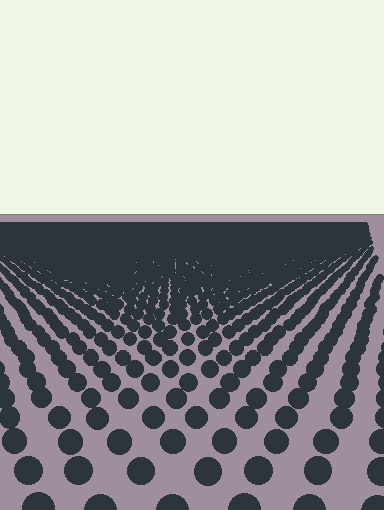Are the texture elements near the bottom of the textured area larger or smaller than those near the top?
Larger. Near the bottom, elements are closer to the viewer and appear at a bigger on-screen size.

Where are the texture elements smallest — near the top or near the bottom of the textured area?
Near the top.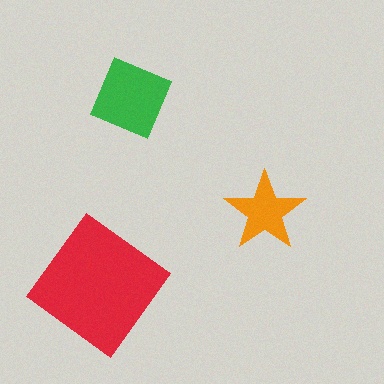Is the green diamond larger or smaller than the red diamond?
Smaller.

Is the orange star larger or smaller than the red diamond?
Smaller.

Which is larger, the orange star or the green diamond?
The green diamond.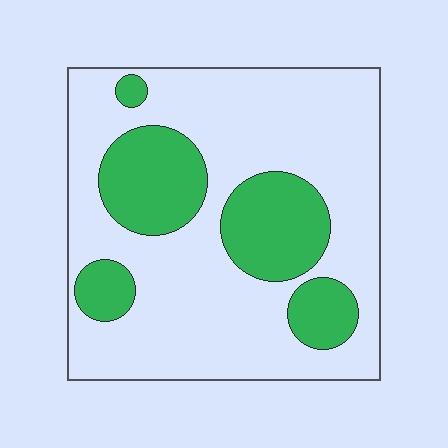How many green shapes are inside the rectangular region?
5.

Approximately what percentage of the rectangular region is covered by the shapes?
Approximately 30%.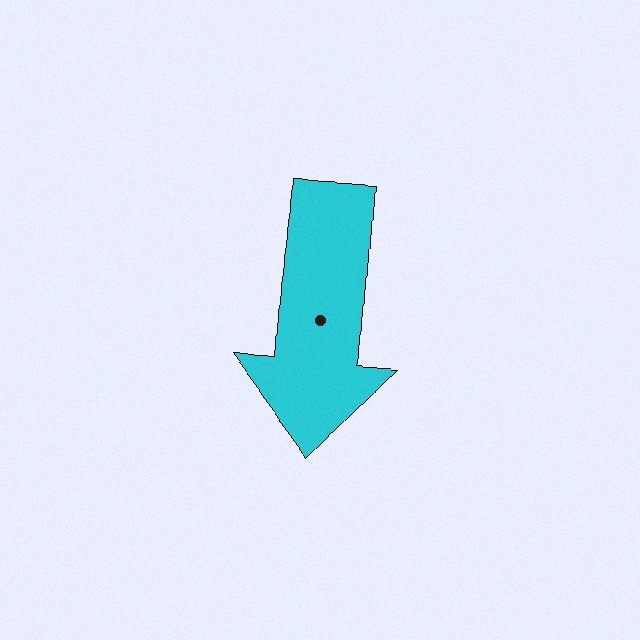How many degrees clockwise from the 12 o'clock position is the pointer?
Approximately 184 degrees.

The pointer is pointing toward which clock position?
Roughly 6 o'clock.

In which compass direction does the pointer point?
South.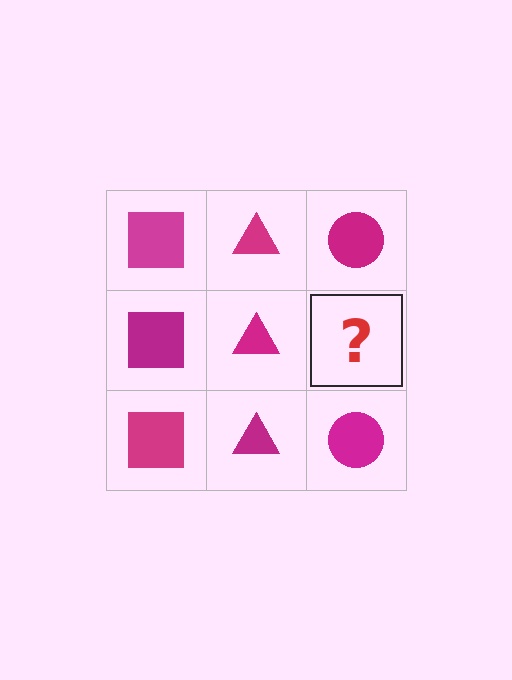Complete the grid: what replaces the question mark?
The question mark should be replaced with a magenta circle.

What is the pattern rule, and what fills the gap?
The rule is that each column has a consistent shape. The gap should be filled with a magenta circle.